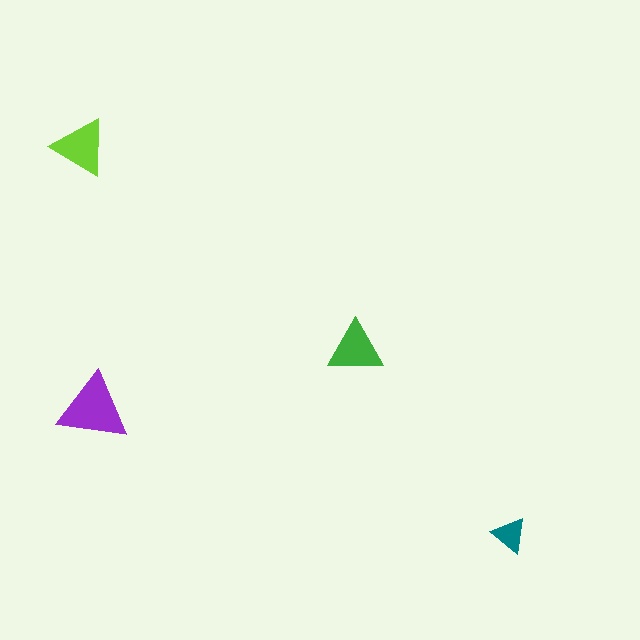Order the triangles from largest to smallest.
the purple one, the lime one, the green one, the teal one.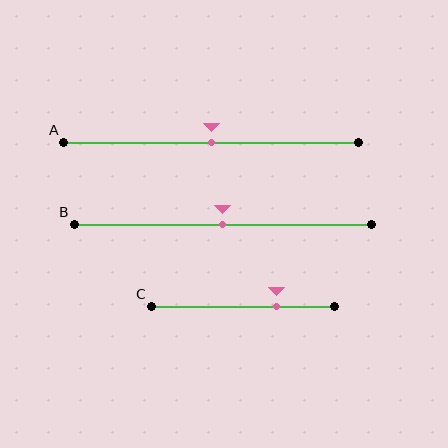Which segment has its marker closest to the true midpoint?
Segment A has its marker closest to the true midpoint.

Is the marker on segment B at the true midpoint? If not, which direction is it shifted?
Yes, the marker on segment B is at the true midpoint.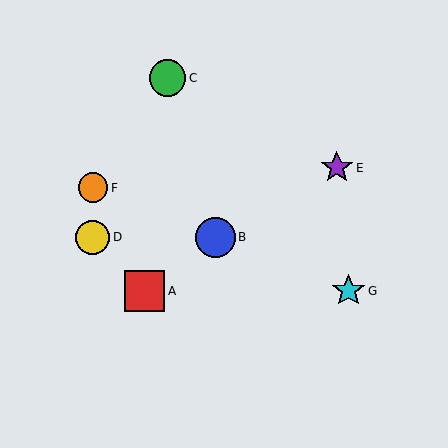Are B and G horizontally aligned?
No, B is at y≈237 and G is at y≈291.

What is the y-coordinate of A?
Object A is at y≈291.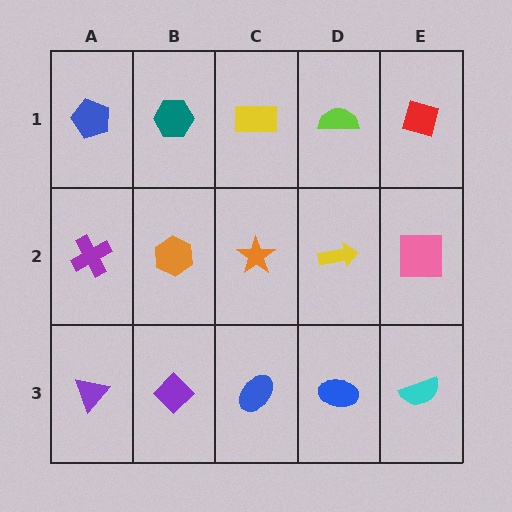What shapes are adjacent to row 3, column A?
A purple cross (row 2, column A), a purple diamond (row 3, column B).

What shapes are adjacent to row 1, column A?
A purple cross (row 2, column A), a teal hexagon (row 1, column B).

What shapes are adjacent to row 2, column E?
A red square (row 1, column E), a cyan semicircle (row 3, column E), a yellow arrow (row 2, column D).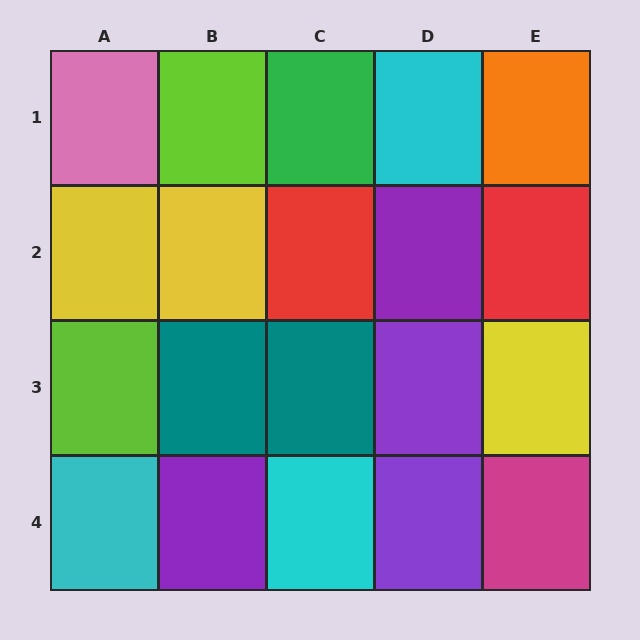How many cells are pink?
1 cell is pink.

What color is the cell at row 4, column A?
Cyan.